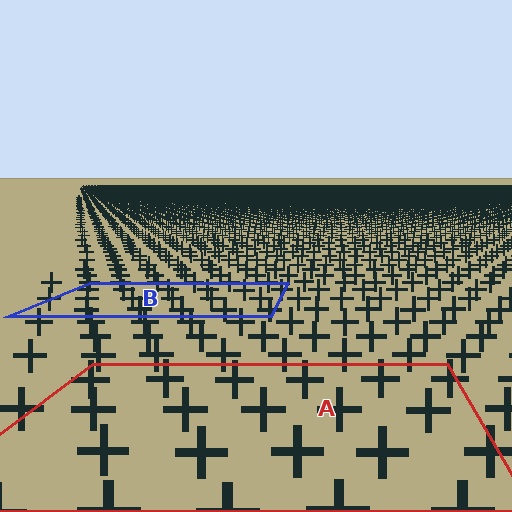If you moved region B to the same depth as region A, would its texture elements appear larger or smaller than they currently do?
They would appear larger. At a closer depth, the same texture elements are projected at a bigger on-screen size.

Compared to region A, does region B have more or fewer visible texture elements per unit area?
Region B has more texture elements per unit area — they are packed more densely because it is farther away.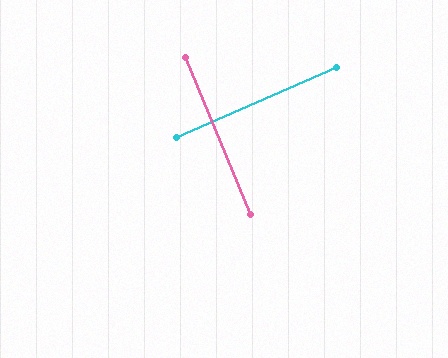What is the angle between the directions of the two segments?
Approximately 89 degrees.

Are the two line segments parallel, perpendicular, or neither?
Perpendicular — they meet at approximately 89°.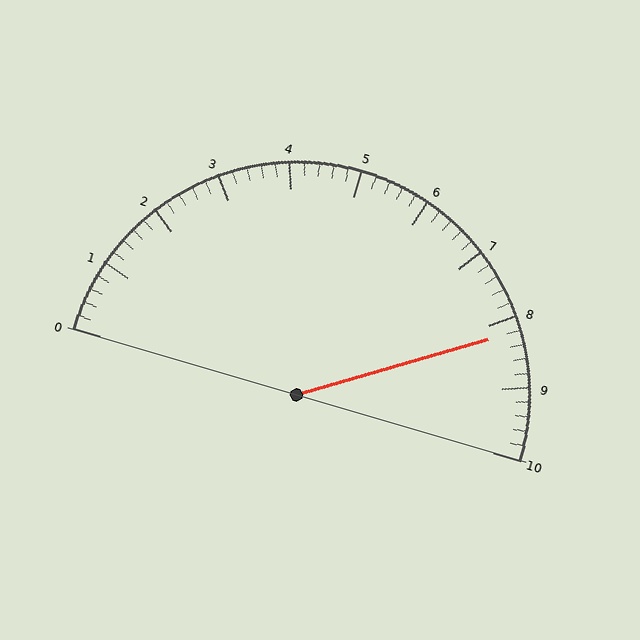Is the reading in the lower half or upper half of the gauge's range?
The reading is in the upper half of the range (0 to 10).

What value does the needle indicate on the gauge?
The needle indicates approximately 8.2.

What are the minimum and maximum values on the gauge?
The gauge ranges from 0 to 10.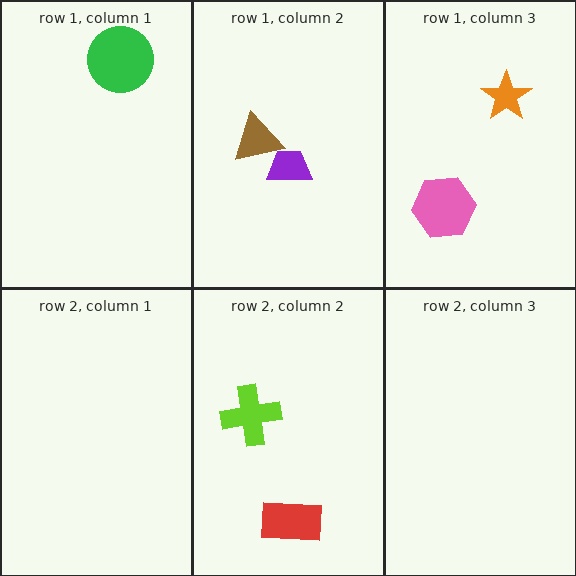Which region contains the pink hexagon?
The row 1, column 3 region.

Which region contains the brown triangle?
The row 1, column 2 region.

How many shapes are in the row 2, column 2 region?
2.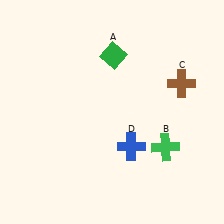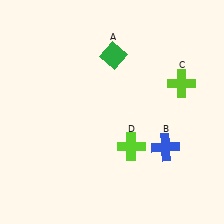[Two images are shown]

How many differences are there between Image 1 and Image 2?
There are 3 differences between the two images.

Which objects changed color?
B changed from green to blue. C changed from brown to lime. D changed from blue to lime.